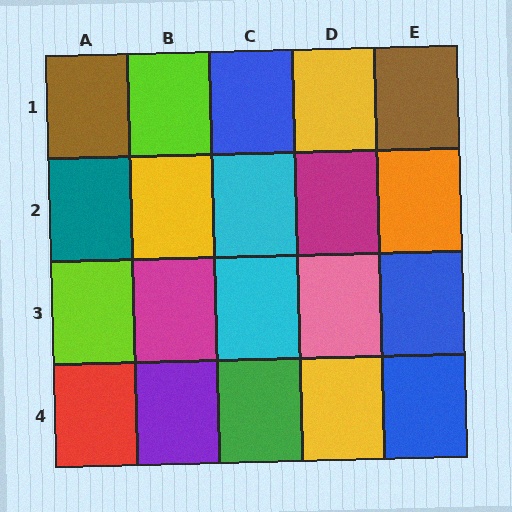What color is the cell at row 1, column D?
Yellow.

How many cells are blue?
3 cells are blue.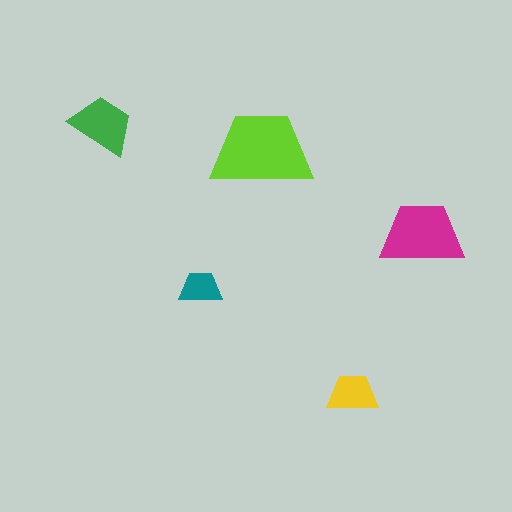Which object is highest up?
The green trapezoid is topmost.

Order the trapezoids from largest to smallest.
the lime one, the magenta one, the green one, the yellow one, the teal one.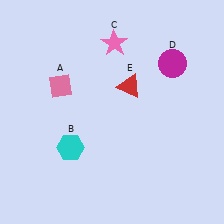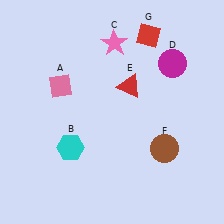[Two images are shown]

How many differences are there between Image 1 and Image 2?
There are 2 differences between the two images.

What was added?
A brown circle (F), a red diamond (G) were added in Image 2.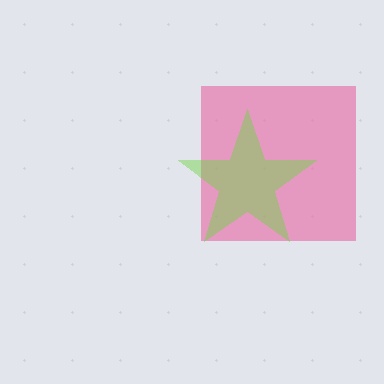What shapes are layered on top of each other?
The layered shapes are: a pink square, a lime star.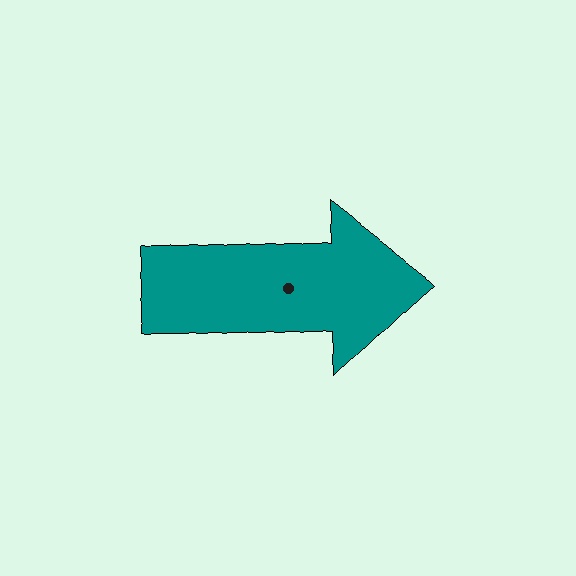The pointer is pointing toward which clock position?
Roughly 3 o'clock.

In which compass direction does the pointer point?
East.